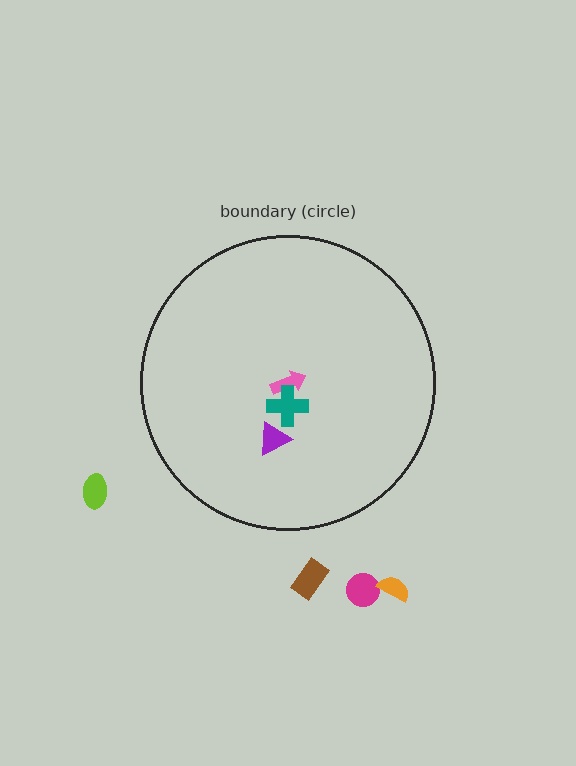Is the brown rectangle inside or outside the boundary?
Outside.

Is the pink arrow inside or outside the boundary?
Inside.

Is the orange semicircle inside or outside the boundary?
Outside.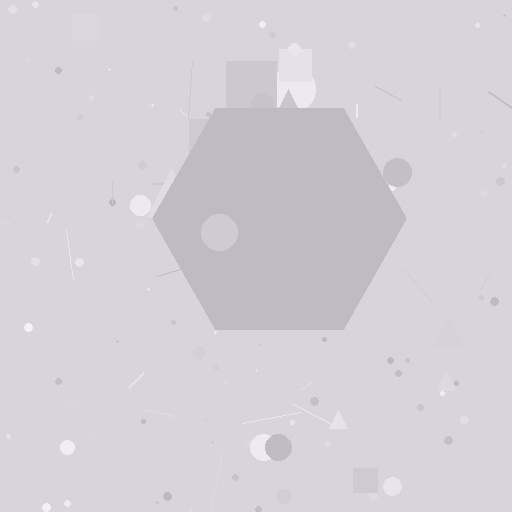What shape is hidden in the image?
A hexagon is hidden in the image.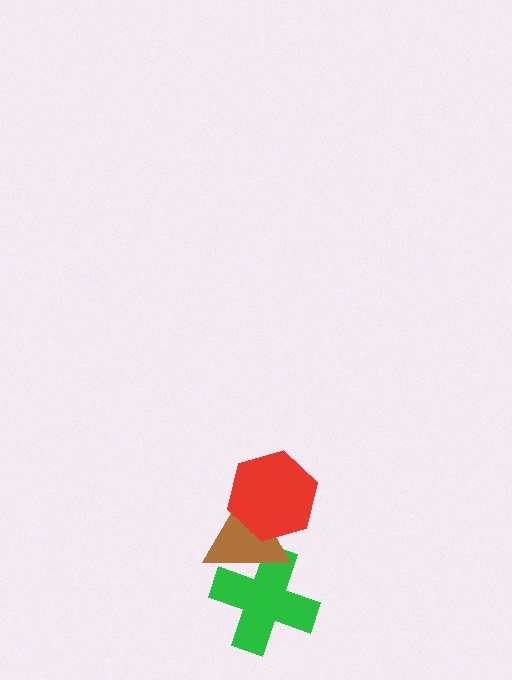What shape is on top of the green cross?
The brown triangle is on top of the green cross.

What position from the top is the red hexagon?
The red hexagon is 1st from the top.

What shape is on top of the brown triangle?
The red hexagon is on top of the brown triangle.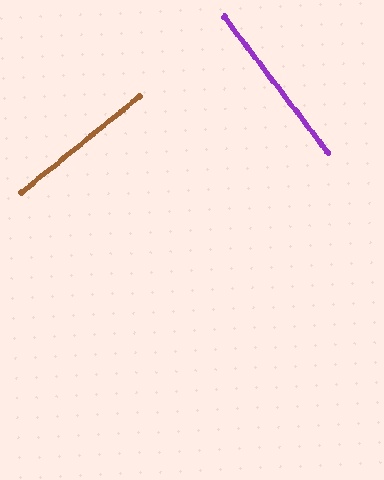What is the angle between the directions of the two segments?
Approximately 88 degrees.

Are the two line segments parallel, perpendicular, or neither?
Perpendicular — they meet at approximately 88°.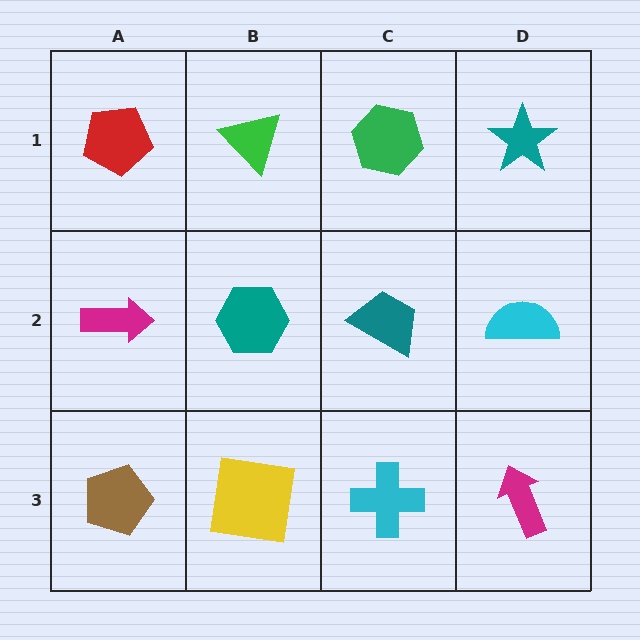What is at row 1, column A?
A red pentagon.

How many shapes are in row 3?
4 shapes.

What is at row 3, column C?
A cyan cross.